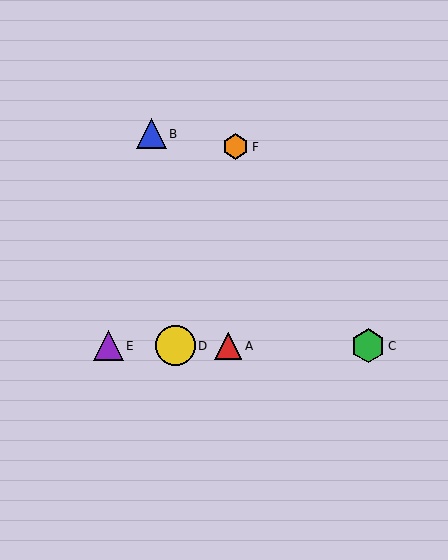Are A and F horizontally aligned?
No, A is at y≈346 and F is at y≈147.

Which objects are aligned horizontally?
Objects A, C, D, E are aligned horizontally.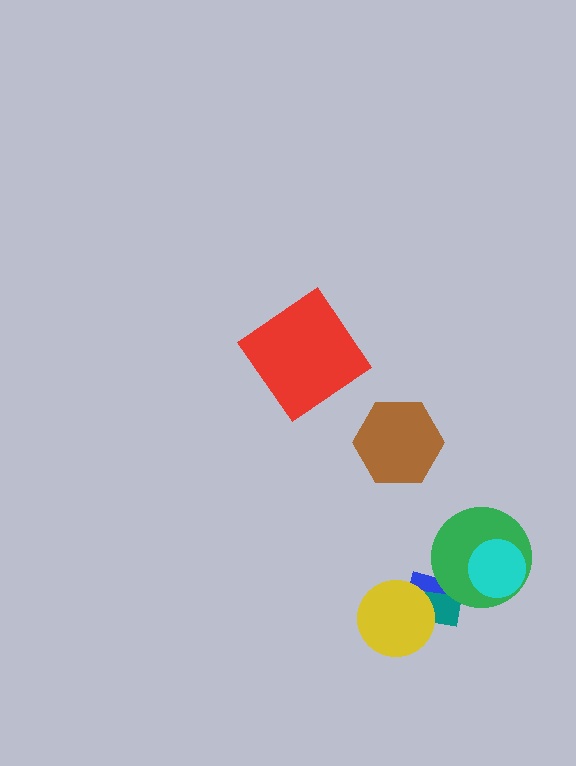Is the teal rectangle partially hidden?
Yes, it is partially covered by another shape.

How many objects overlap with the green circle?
2 objects overlap with the green circle.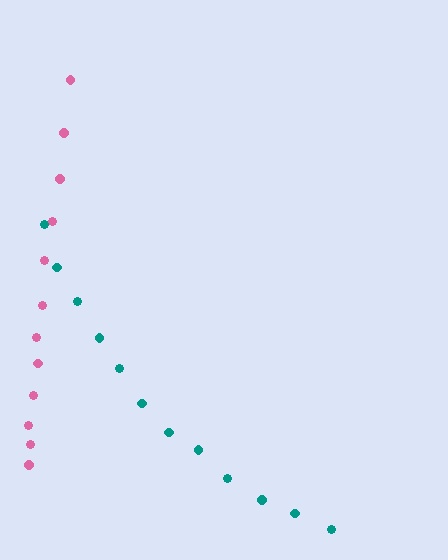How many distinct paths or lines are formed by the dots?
There are 2 distinct paths.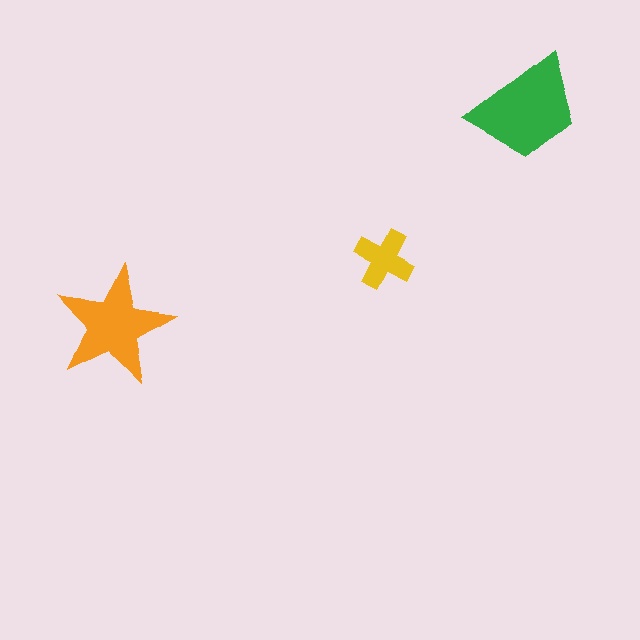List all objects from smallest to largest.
The yellow cross, the orange star, the green trapezoid.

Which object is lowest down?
The orange star is bottommost.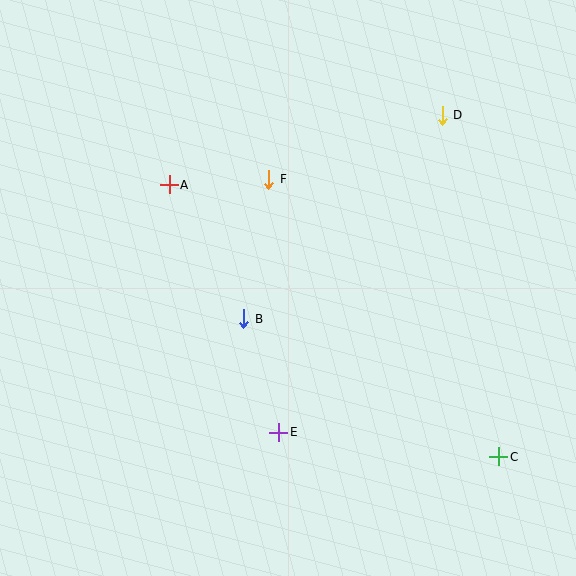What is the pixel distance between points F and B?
The distance between F and B is 142 pixels.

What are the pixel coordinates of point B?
Point B is at (244, 319).